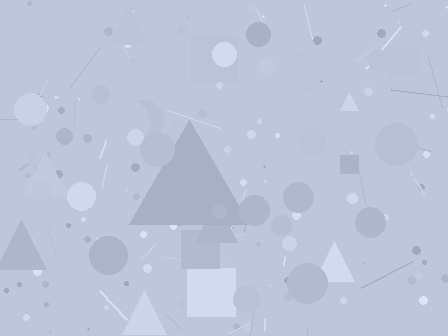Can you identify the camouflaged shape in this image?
The camouflaged shape is a triangle.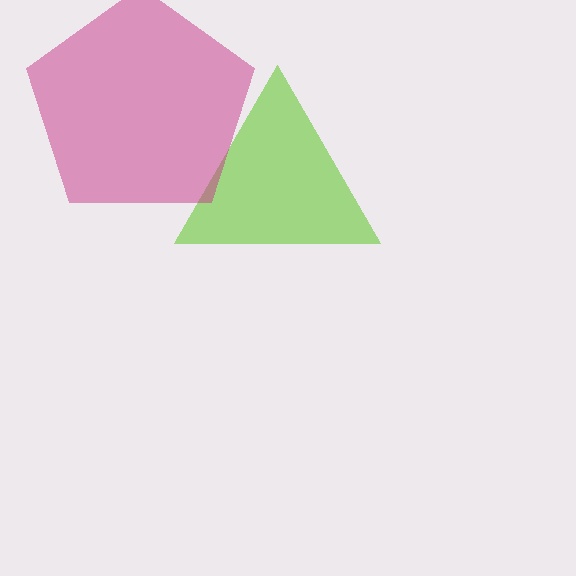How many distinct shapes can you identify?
There are 2 distinct shapes: a lime triangle, a magenta pentagon.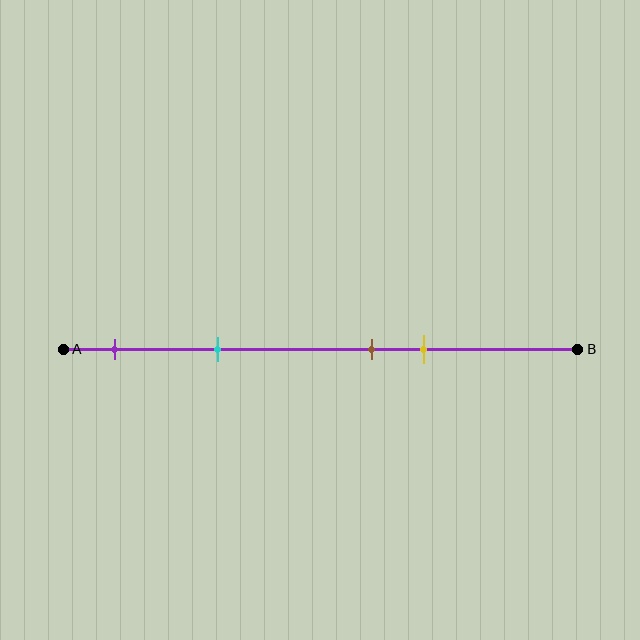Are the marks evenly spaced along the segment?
No, the marks are not evenly spaced.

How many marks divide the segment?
There are 4 marks dividing the segment.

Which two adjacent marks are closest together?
The brown and yellow marks are the closest adjacent pair.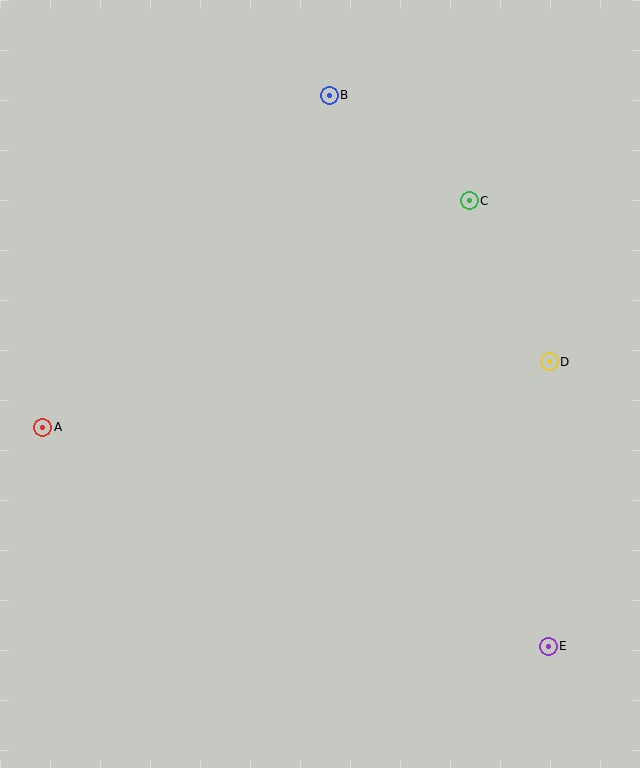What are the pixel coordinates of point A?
Point A is at (43, 427).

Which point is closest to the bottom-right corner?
Point E is closest to the bottom-right corner.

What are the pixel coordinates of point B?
Point B is at (329, 95).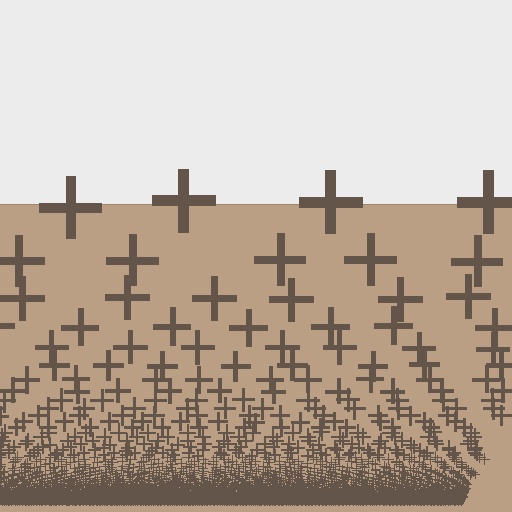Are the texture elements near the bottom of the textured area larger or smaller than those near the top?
Smaller. The gradient is inverted — elements near the bottom are smaller and denser.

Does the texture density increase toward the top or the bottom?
Density increases toward the bottom.